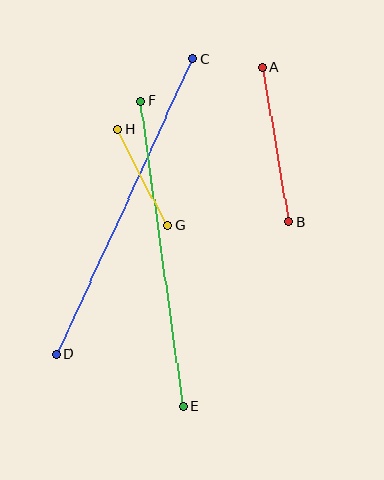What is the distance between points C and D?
The distance is approximately 325 pixels.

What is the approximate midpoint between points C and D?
The midpoint is at approximately (125, 206) pixels.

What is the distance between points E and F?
The distance is approximately 308 pixels.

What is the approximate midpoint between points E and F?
The midpoint is at approximately (162, 254) pixels.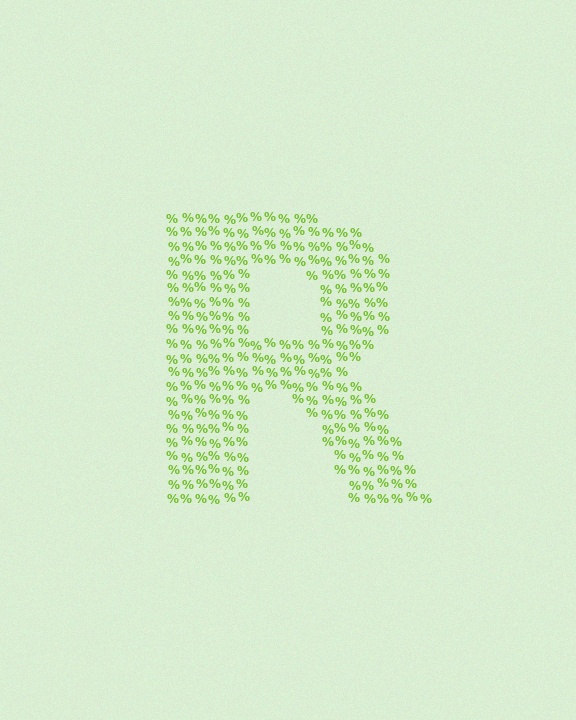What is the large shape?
The large shape is the letter R.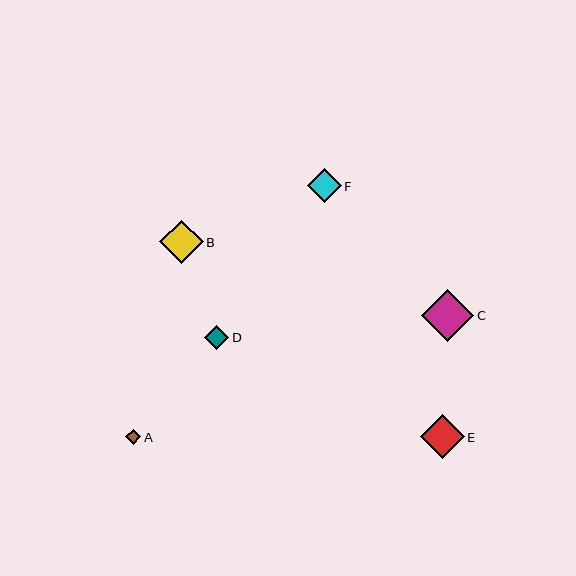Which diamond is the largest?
Diamond C is the largest with a size of approximately 52 pixels.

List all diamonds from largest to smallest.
From largest to smallest: C, E, B, F, D, A.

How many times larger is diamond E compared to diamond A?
Diamond E is approximately 2.9 times the size of diamond A.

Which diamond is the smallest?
Diamond A is the smallest with a size of approximately 15 pixels.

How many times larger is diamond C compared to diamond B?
Diamond C is approximately 1.2 times the size of diamond B.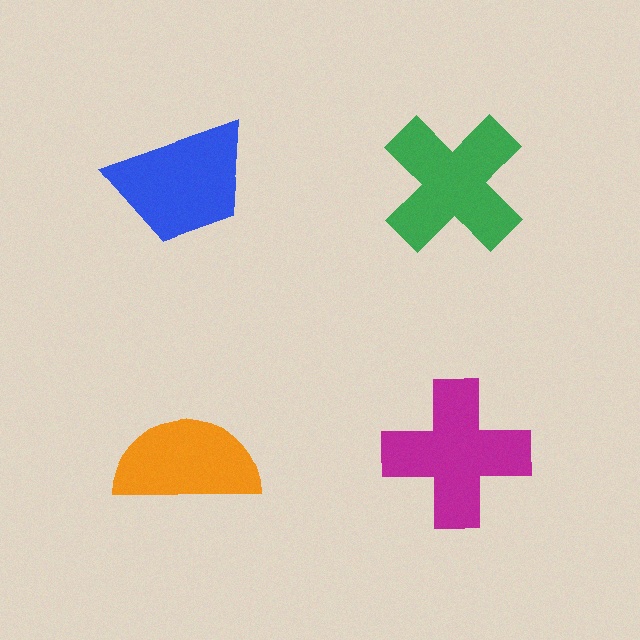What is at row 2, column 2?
A magenta cross.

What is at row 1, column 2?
A green cross.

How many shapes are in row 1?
2 shapes.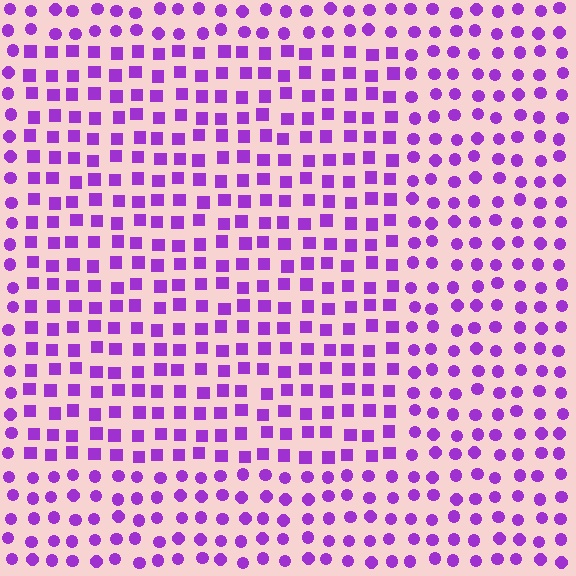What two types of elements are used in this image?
The image uses squares inside the rectangle region and circles outside it.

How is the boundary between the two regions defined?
The boundary is defined by a change in element shape: squares inside vs. circles outside. All elements share the same color and spacing.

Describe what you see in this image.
The image is filled with small purple elements arranged in a uniform grid. A rectangle-shaped region contains squares, while the surrounding area contains circles. The boundary is defined purely by the change in element shape.